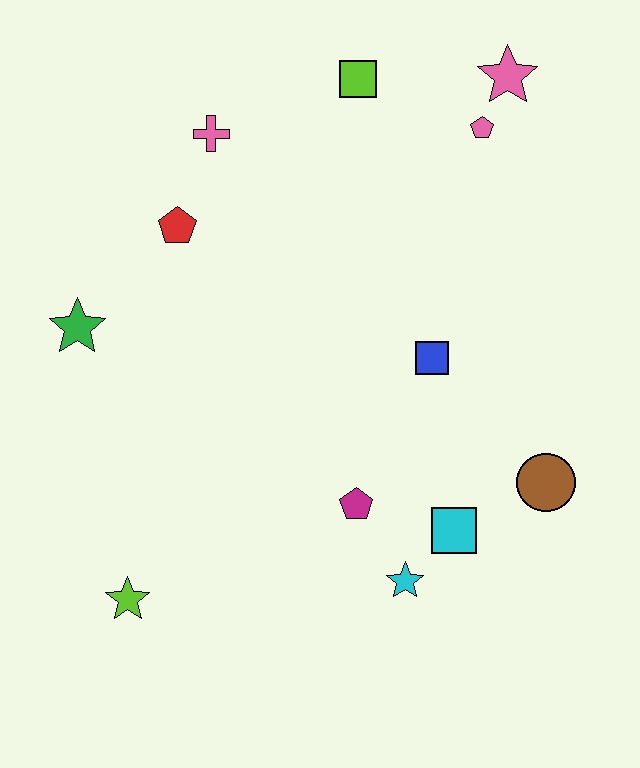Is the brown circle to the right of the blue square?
Yes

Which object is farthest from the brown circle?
The green star is farthest from the brown circle.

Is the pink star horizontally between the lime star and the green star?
No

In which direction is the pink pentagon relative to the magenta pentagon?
The pink pentagon is above the magenta pentagon.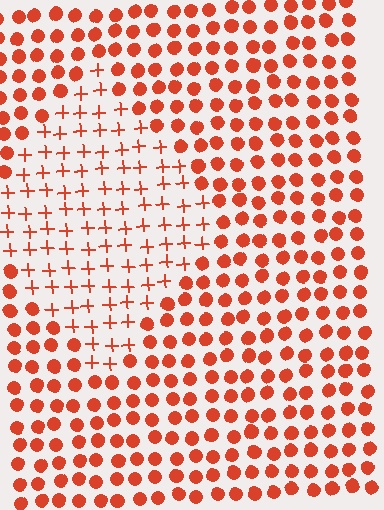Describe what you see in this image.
The image is filled with small red elements arranged in a uniform grid. A diamond-shaped region contains plus signs, while the surrounding area contains circles. The boundary is defined purely by the change in element shape.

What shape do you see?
I see a diamond.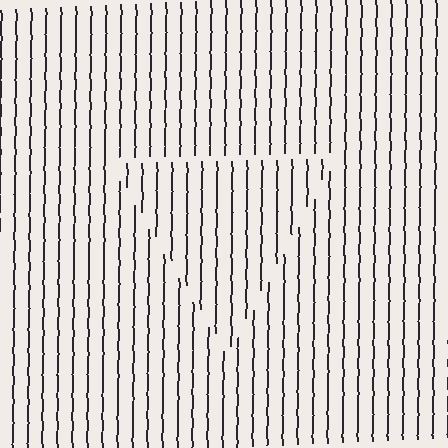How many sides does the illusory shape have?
3 sides — the line-ends trace a triangle.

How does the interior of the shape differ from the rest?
The interior of the shape contains the same grating, shifted by half a period — the contour is defined by the phase discontinuity where line-ends from the inner and outer gratings abut.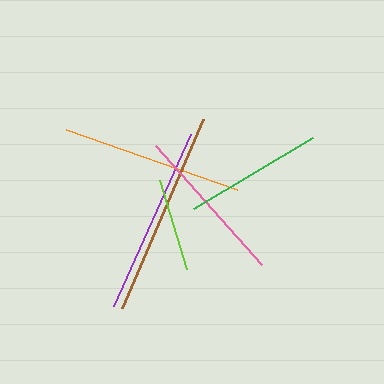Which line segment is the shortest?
The lime line is the shortest at approximately 93 pixels.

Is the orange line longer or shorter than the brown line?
The brown line is longer than the orange line.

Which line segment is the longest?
The brown line is the longest at approximately 206 pixels.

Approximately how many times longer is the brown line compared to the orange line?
The brown line is approximately 1.1 times the length of the orange line.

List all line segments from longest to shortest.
From longest to shortest: brown, purple, orange, pink, green, lime.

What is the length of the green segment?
The green segment is approximately 138 pixels long.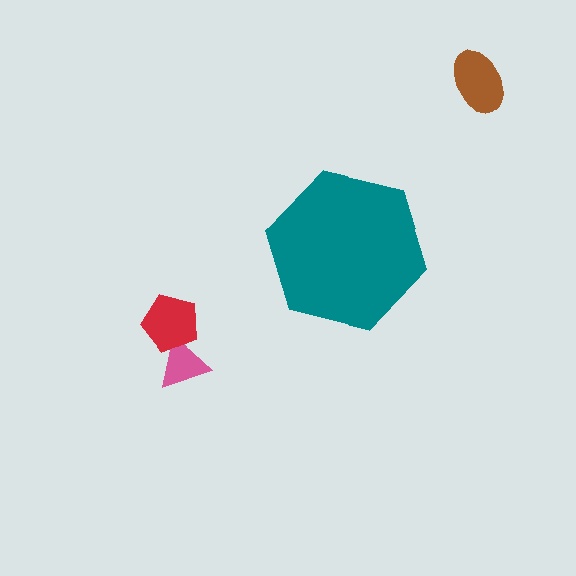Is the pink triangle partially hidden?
No, the pink triangle is fully visible.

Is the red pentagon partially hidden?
No, the red pentagon is fully visible.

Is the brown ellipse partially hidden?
No, the brown ellipse is fully visible.